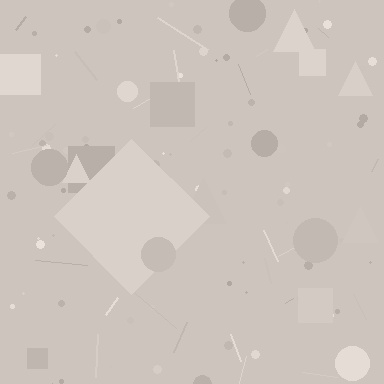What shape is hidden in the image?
A diamond is hidden in the image.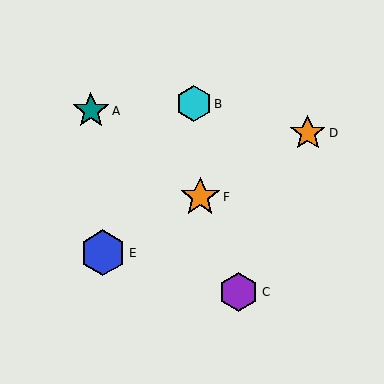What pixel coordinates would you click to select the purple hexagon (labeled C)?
Click at (239, 292) to select the purple hexagon C.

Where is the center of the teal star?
The center of the teal star is at (91, 111).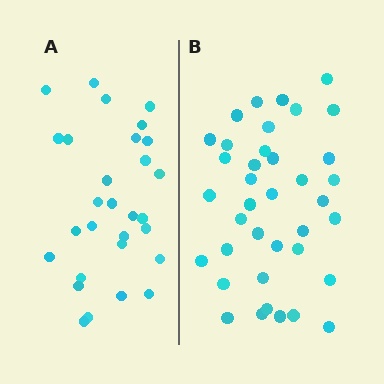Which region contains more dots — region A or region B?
Region B (the right region) has more dots.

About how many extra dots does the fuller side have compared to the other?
Region B has roughly 8 or so more dots than region A.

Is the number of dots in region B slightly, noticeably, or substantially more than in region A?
Region B has noticeably more, but not dramatically so. The ratio is roughly 1.3 to 1.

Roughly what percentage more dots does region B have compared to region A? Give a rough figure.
About 30% more.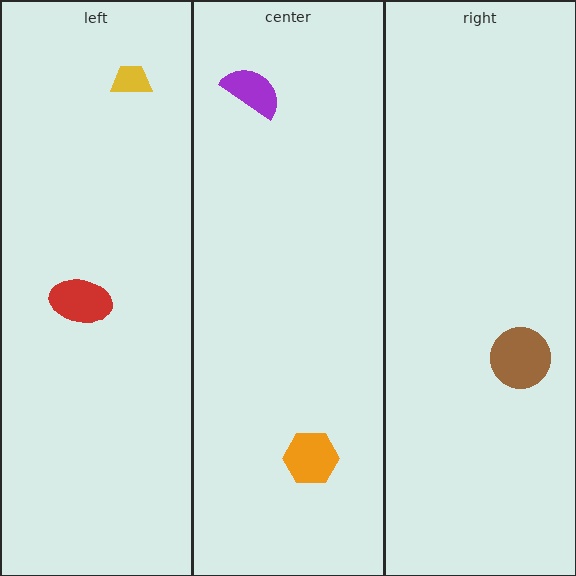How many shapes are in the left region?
2.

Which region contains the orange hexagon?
The center region.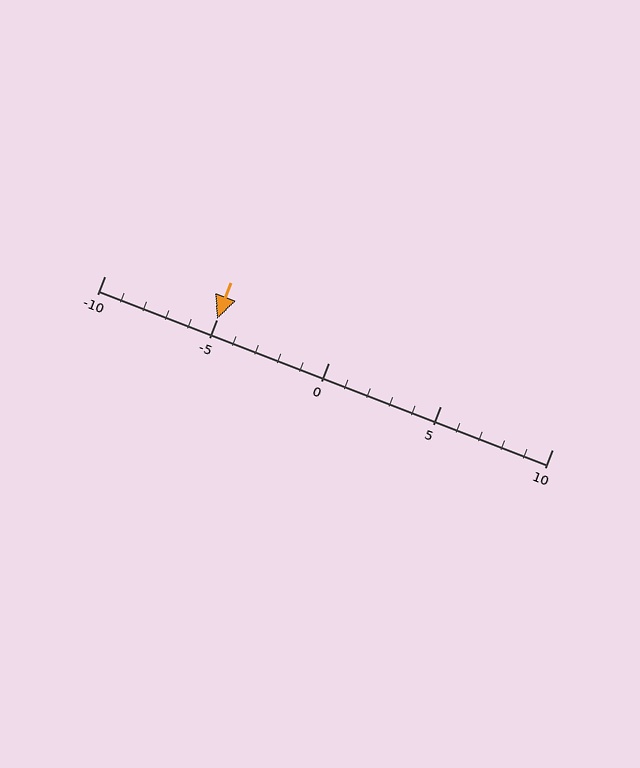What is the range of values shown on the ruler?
The ruler shows values from -10 to 10.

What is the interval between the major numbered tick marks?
The major tick marks are spaced 5 units apart.